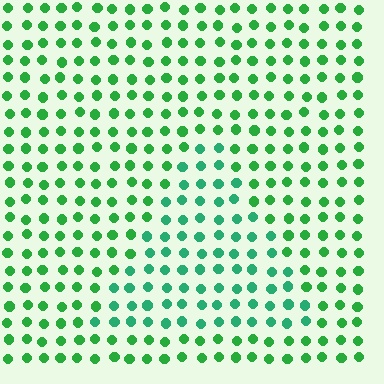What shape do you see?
I see a triangle.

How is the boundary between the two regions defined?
The boundary is defined purely by a slight shift in hue (about 24 degrees). Spacing, size, and orientation are identical on both sides.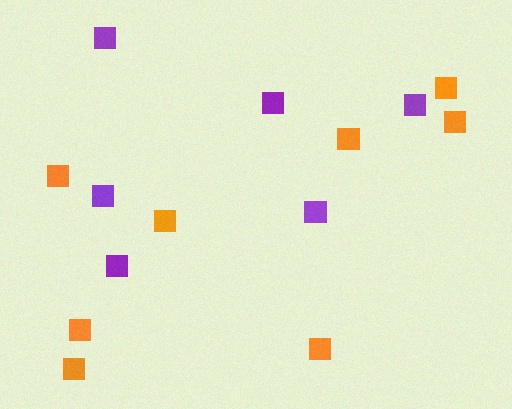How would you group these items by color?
There are 2 groups: one group of orange squares (8) and one group of purple squares (6).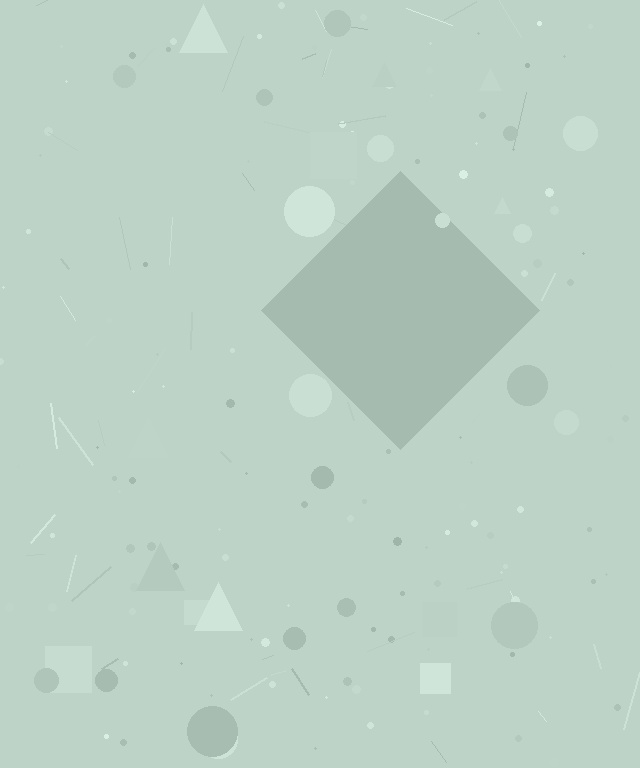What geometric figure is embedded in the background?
A diamond is embedded in the background.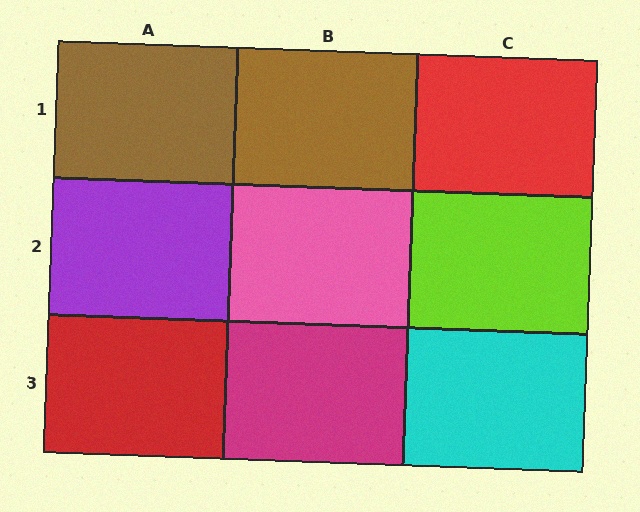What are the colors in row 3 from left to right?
Red, magenta, cyan.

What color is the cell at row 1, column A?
Brown.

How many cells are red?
2 cells are red.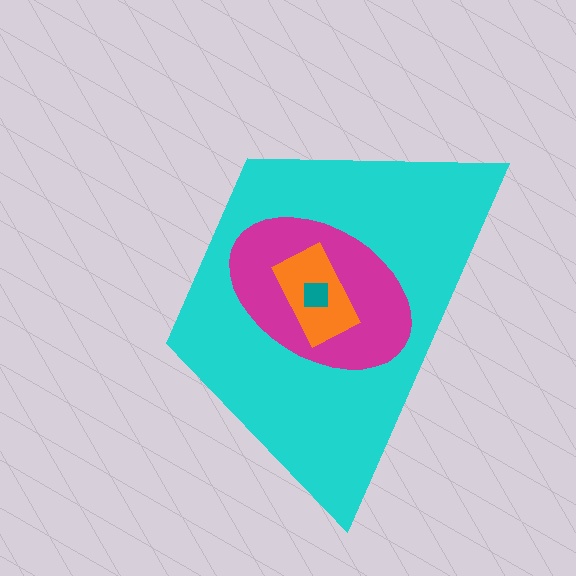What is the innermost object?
The teal square.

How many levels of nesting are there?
4.